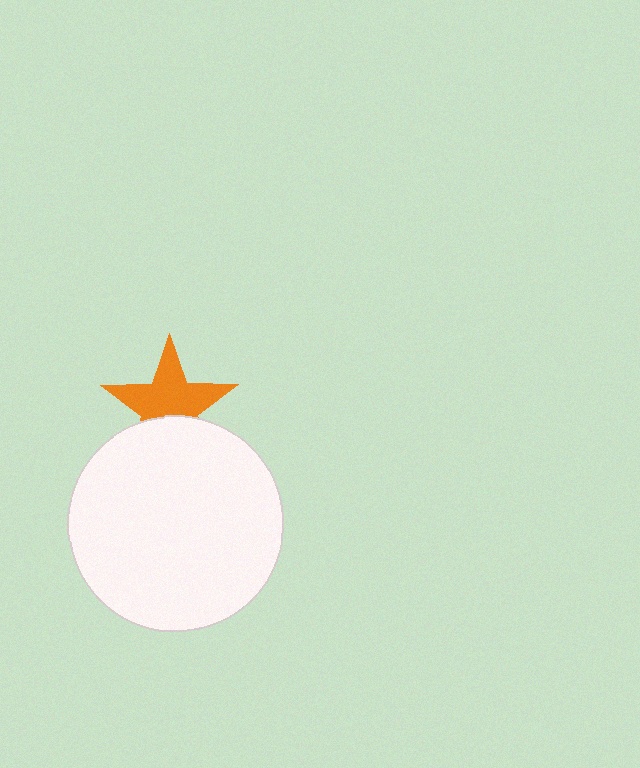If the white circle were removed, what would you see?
You would see the complete orange star.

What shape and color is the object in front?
The object in front is a white circle.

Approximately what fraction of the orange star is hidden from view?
Roughly 36% of the orange star is hidden behind the white circle.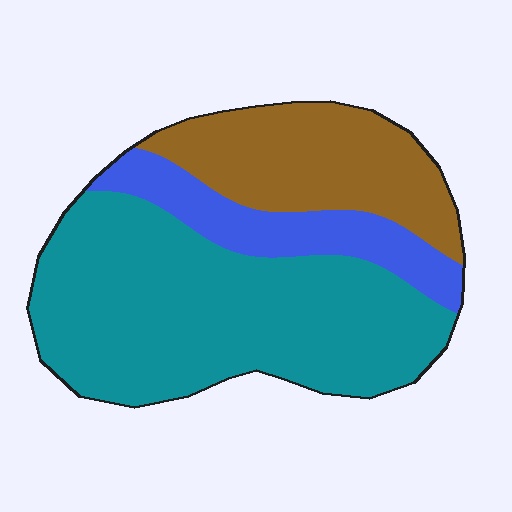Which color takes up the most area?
Teal, at roughly 55%.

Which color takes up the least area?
Blue, at roughly 15%.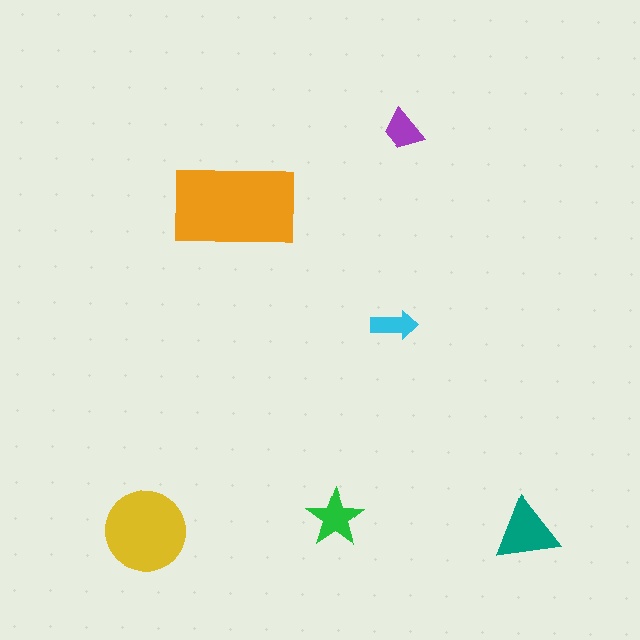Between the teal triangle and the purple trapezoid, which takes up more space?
The teal triangle.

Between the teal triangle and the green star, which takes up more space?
The teal triangle.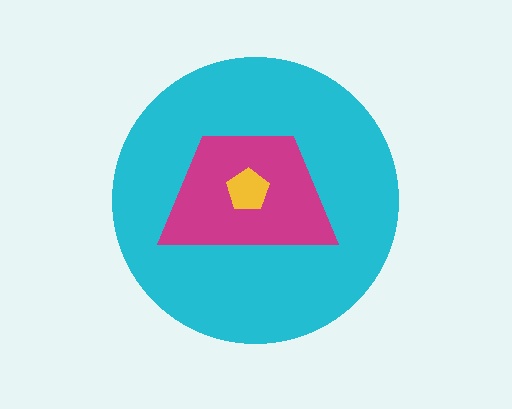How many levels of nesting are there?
3.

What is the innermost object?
The yellow pentagon.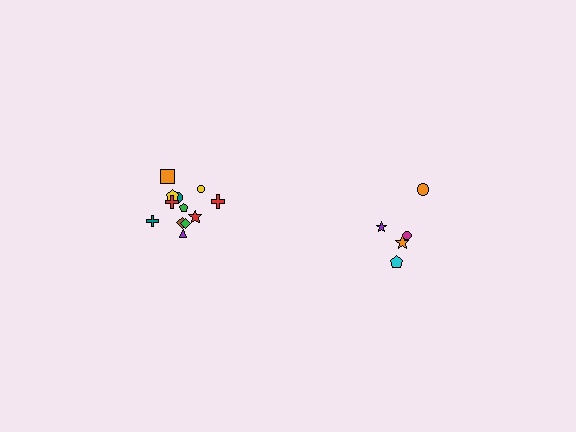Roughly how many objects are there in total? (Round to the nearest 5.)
Roughly 15 objects in total.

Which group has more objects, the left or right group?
The left group.